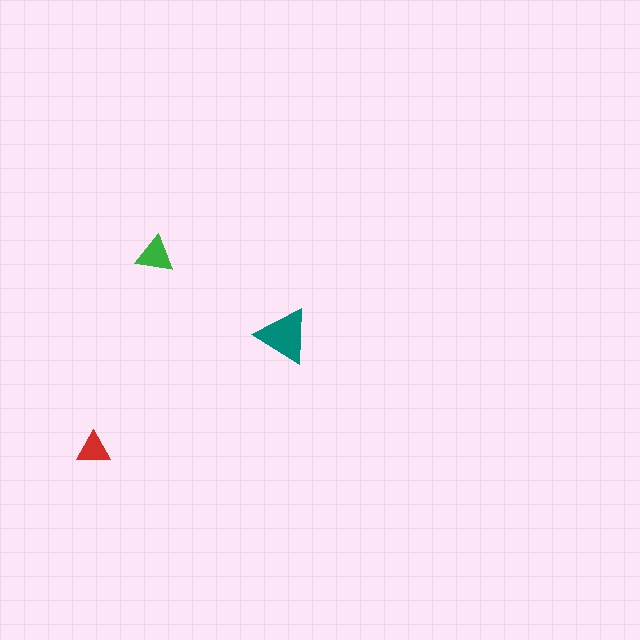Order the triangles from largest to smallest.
the teal one, the green one, the red one.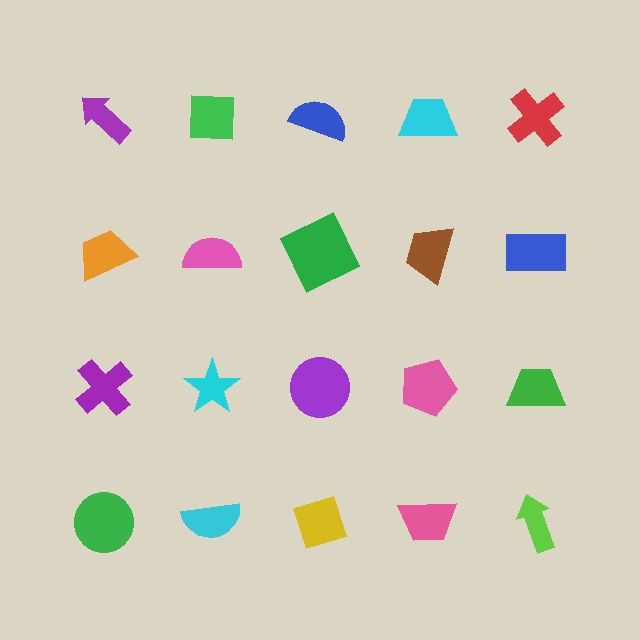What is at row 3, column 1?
A purple cross.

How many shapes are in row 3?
5 shapes.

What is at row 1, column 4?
A cyan trapezoid.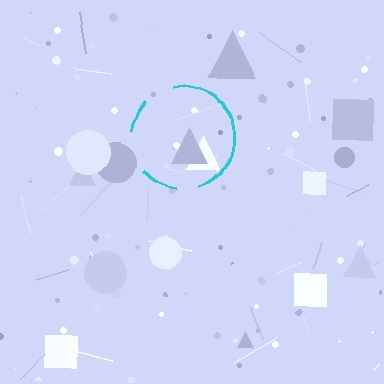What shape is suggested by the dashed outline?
The dashed outline suggests a circle.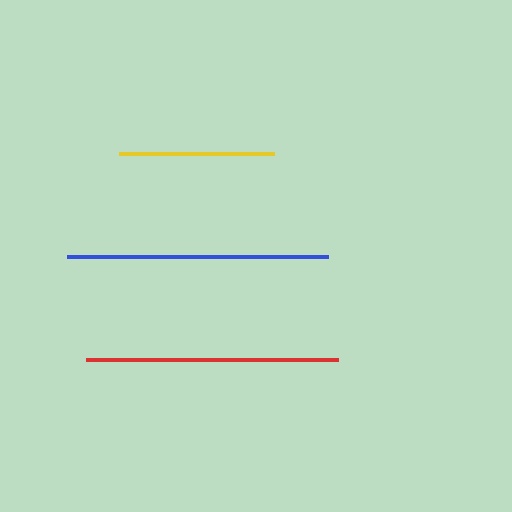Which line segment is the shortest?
The yellow line is the shortest at approximately 155 pixels.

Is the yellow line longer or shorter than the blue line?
The blue line is longer than the yellow line.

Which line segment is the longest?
The blue line is the longest at approximately 261 pixels.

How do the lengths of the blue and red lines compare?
The blue and red lines are approximately the same length.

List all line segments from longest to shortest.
From longest to shortest: blue, red, yellow.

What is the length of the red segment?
The red segment is approximately 253 pixels long.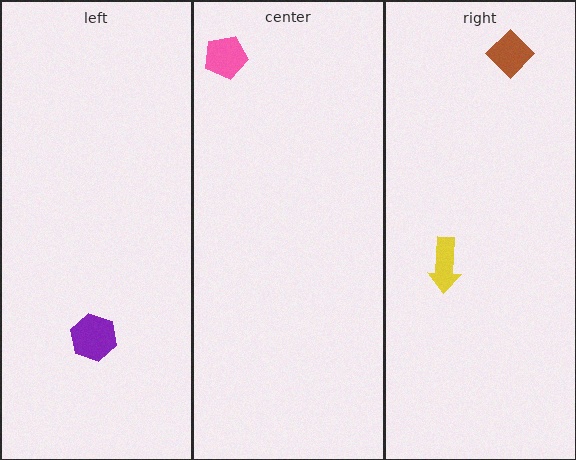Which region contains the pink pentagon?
The center region.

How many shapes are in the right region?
2.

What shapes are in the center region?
The pink pentagon.